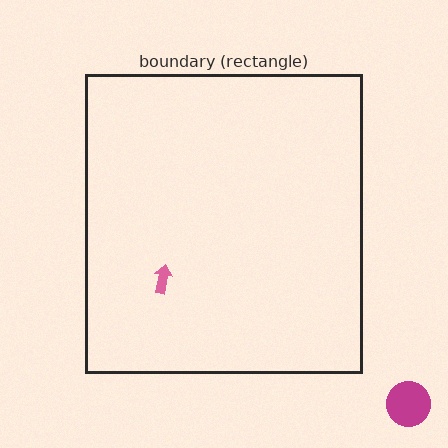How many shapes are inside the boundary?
1 inside, 1 outside.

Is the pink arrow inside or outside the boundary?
Inside.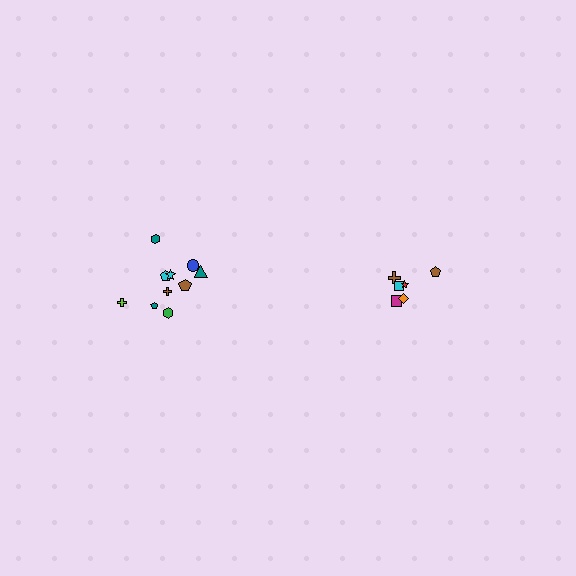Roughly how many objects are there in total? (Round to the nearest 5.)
Roughly 15 objects in total.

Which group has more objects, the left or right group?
The left group.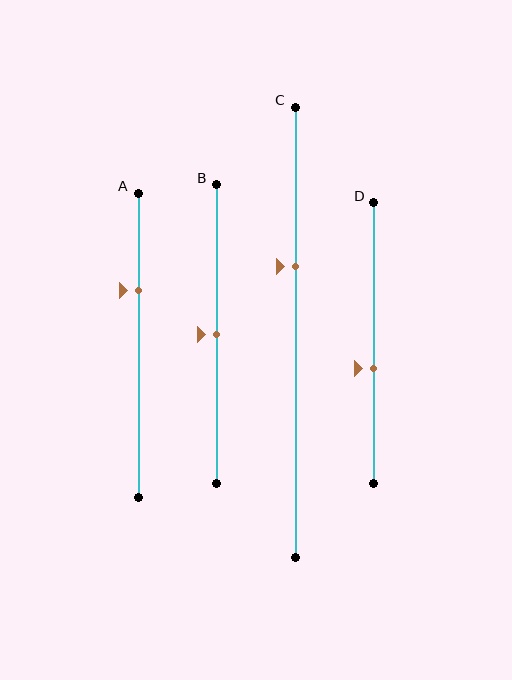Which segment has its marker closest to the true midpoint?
Segment B has its marker closest to the true midpoint.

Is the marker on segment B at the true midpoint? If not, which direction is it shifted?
Yes, the marker on segment B is at the true midpoint.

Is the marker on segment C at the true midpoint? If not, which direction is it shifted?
No, the marker on segment C is shifted upward by about 15% of the segment length.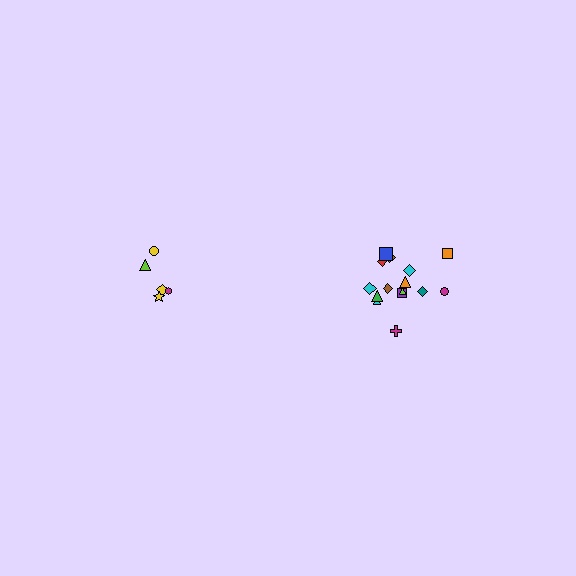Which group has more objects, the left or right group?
The right group.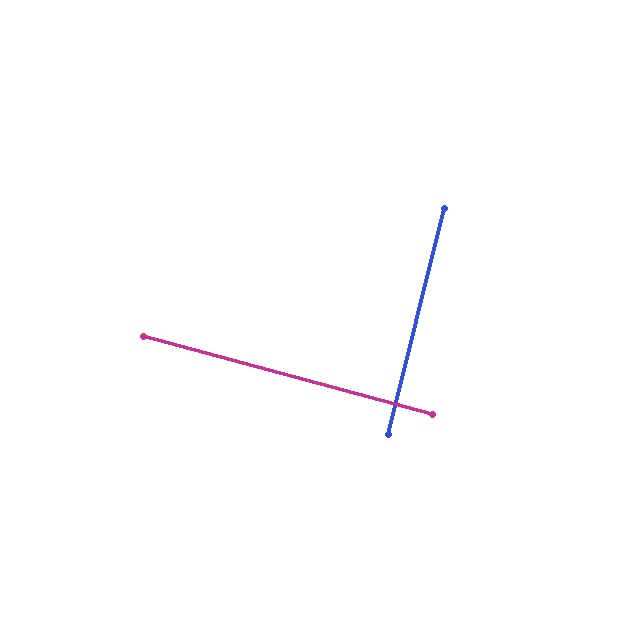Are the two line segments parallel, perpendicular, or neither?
Perpendicular — they meet at approximately 89°.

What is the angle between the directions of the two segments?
Approximately 89 degrees.